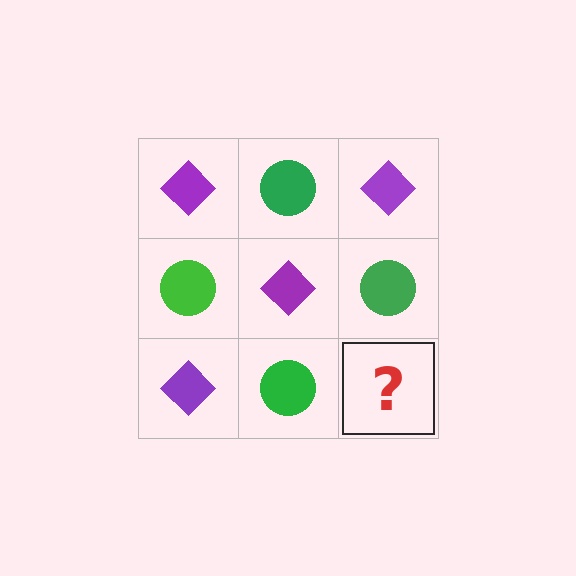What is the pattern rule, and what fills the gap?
The rule is that it alternates purple diamond and green circle in a checkerboard pattern. The gap should be filled with a purple diamond.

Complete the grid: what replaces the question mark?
The question mark should be replaced with a purple diamond.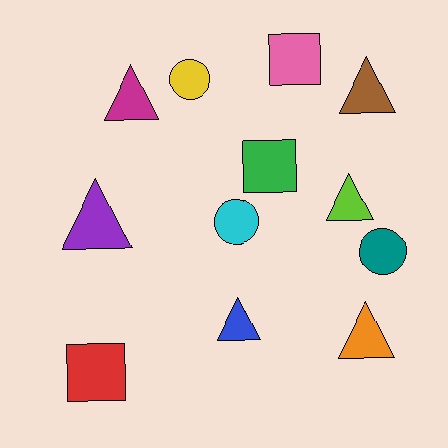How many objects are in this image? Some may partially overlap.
There are 12 objects.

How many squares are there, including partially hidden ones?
There are 3 squares.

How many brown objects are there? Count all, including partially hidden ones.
There is 1 brown object.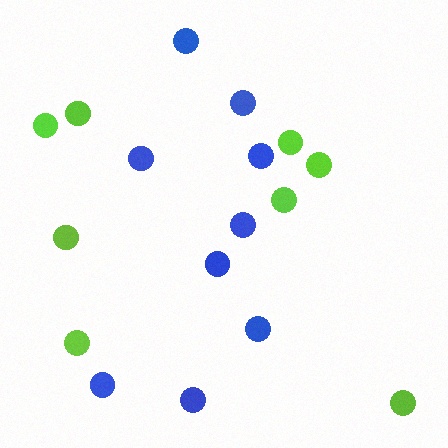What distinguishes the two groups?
There are 2 groups: one group of blue circles (9) and one group of lime circles (8).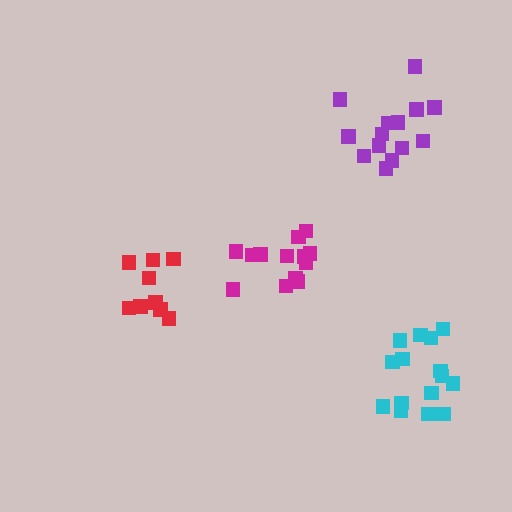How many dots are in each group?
Group 1: 14 dots, Group 2: 13 dots, Group 3: 15 dots, Group 4: 9 dots (51 total).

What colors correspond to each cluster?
The clusters are colored: purple, magenta, cyan, red.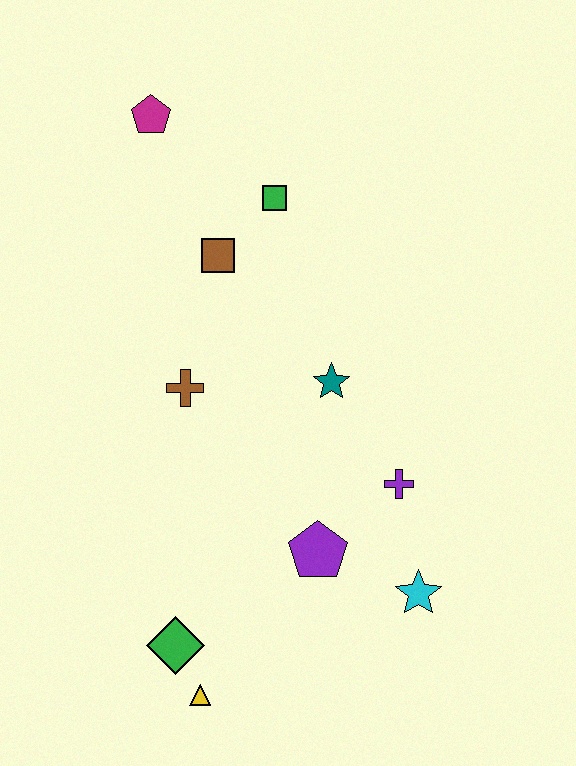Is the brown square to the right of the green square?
No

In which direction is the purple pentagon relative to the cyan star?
The purple pentagon is to the left of the cyan star.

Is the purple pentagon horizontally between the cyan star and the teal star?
No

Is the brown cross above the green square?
No